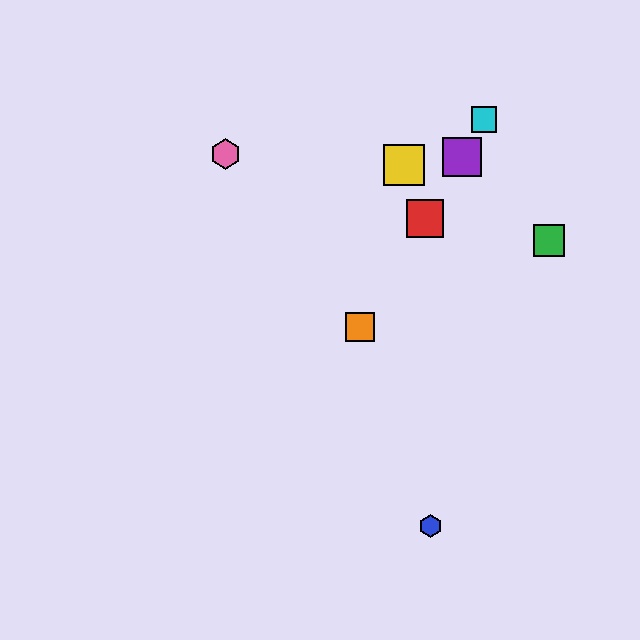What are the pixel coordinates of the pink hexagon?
The pink hexagon is at (226, 154).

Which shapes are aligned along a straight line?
The red square, the purple square, the orange square, the cyan square are aligned along a straight line.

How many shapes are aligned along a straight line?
4 shapes (the red square, the purple square, the orange square, the cyan square) are aligned along a straight line.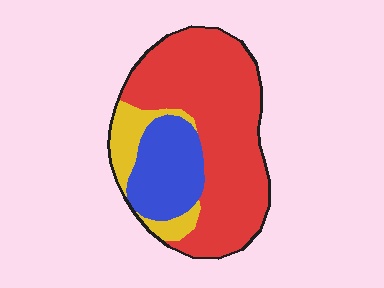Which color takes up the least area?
Yellow, at roughly 15%.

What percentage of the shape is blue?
Blue takes up between a sixth and a third of the shape.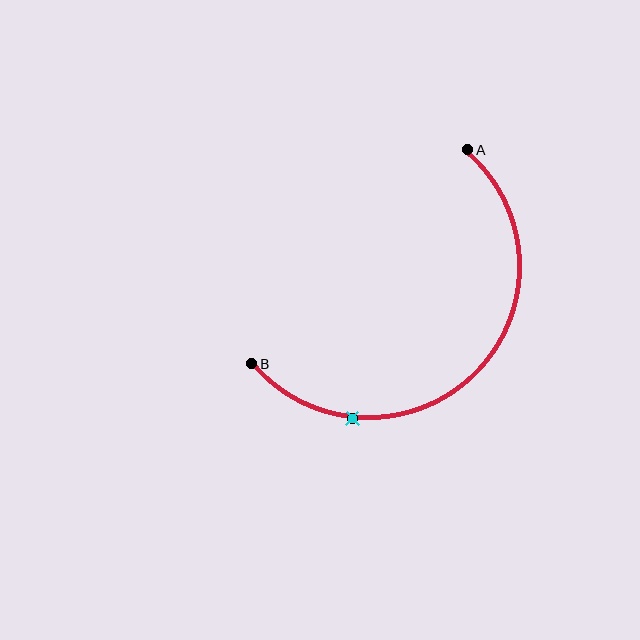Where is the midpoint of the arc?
The arc midpoint is the point on the curve farthest from the straight line joining A and B. It sits below and to the right of that line.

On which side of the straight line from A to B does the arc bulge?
The arc bulges below and to the right of the straight line connecting A and B.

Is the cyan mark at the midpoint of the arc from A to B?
No. The cyan mark lies on the arc but is closer to endpoint B. The arc midpoint would be at the point on the curve equidistant along the arc from both A and B.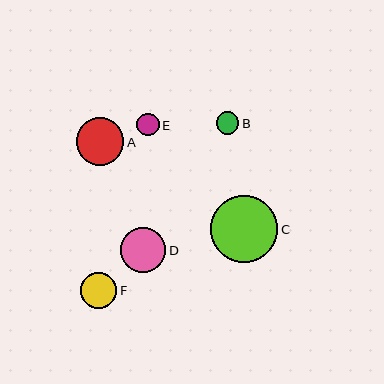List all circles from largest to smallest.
From largest to smallest: C, A, D, F, E, B.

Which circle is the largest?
Circle C is the largest with a size of approximately 67 pixels.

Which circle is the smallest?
Circle B is the smallest with a size of approximately 22 pixels.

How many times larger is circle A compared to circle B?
Circle A is approximately 2.1 times the size of circle B.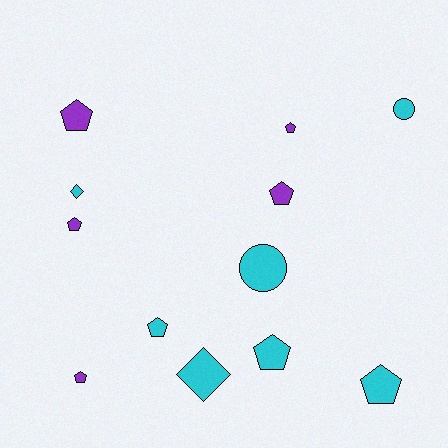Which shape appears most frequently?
Pentagon, with 8 objects.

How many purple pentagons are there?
There are 5 purple pentagons.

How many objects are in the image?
There are 12 objects.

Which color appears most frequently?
Cyan, with 7 objects.